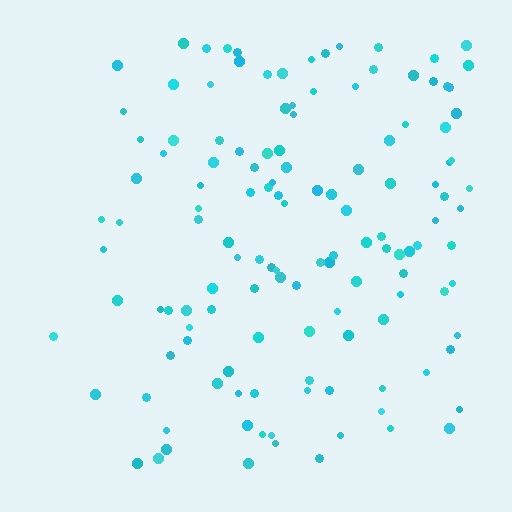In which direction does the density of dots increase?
From left to right, with the right side densest.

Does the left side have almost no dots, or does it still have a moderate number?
Still a moderate number, just noticeably fewer than the right.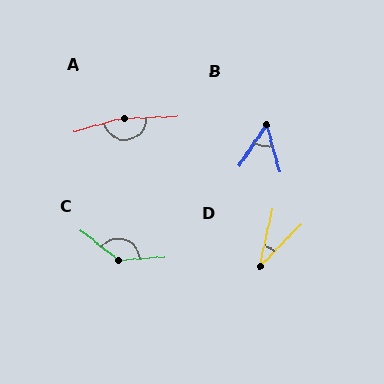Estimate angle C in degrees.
Approximately 137 degrees.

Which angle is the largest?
A, at approximately 167 degrees.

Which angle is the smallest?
D, at approximately 31 degrees.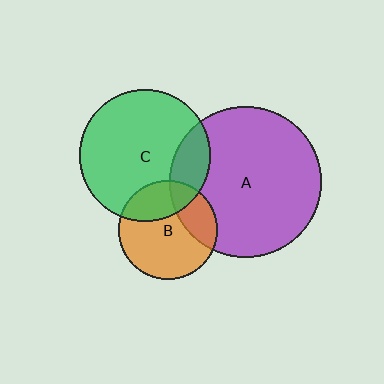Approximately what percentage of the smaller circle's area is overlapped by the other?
Approximately 30%.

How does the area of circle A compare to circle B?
Approximately 2.3 times.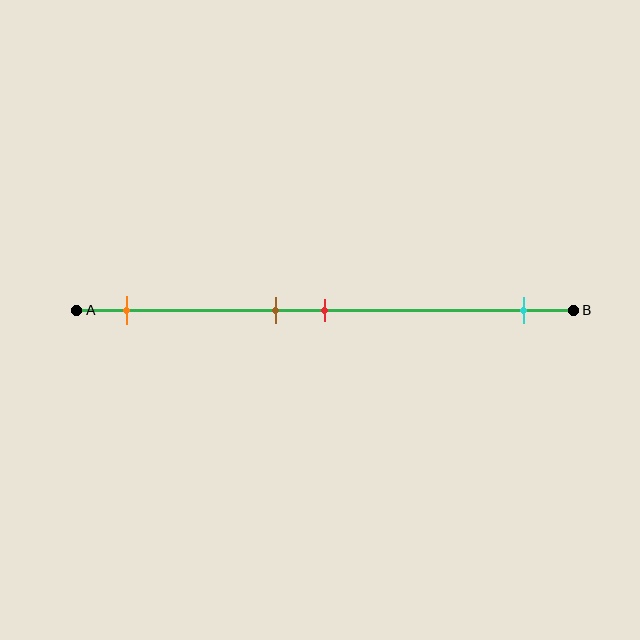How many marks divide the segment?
There are 4 marks dividing the segment.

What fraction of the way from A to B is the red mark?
The red mark is approximately 50% (0.5) of the way from A to B.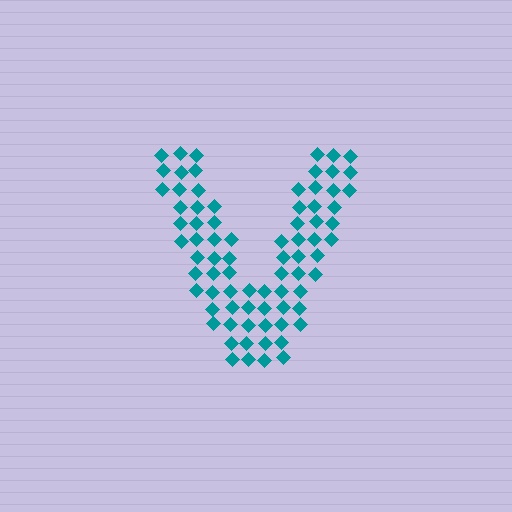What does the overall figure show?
The overall figure shows the letter V.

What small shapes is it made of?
It is made of small diamonds.